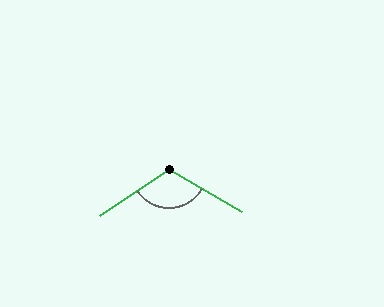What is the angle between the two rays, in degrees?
Approximately 116 degrees.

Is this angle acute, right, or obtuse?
It is obtuse.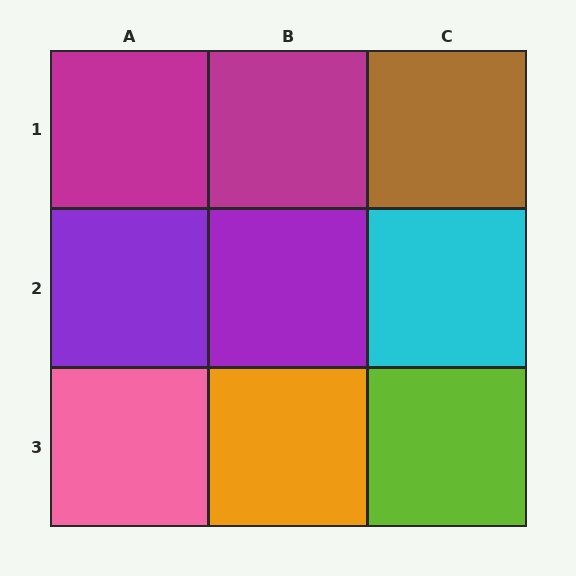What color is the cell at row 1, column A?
Magenta.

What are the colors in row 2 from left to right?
Purple, purple, cyan.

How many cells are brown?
1 cell is brown.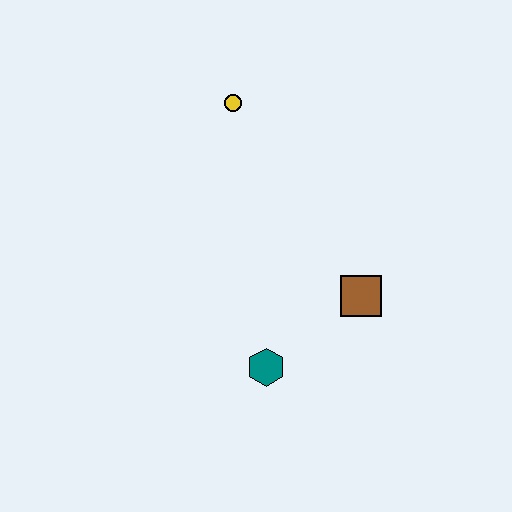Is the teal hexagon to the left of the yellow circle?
No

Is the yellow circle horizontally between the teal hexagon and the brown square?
No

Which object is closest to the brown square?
The teal hexagon is closest to the brown square.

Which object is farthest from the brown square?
The yellow circle is farthest from the brown square.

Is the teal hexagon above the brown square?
No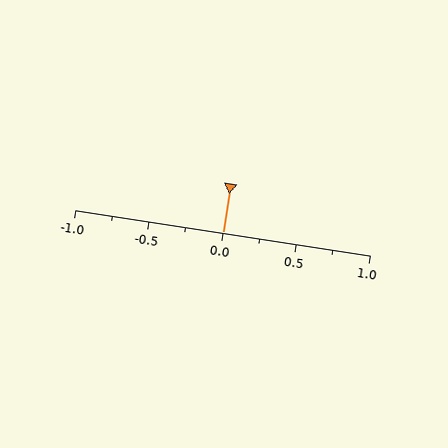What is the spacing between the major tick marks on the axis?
The major ticks are spaced 0.5 apart.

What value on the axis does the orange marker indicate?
The marker indicates approximately 0.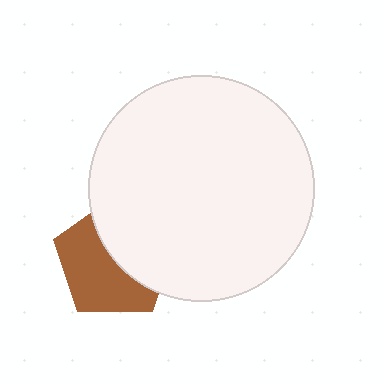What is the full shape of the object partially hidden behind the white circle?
The partially hidden object is a brown pentagon.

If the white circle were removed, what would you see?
You would see the complete brown pentagon.